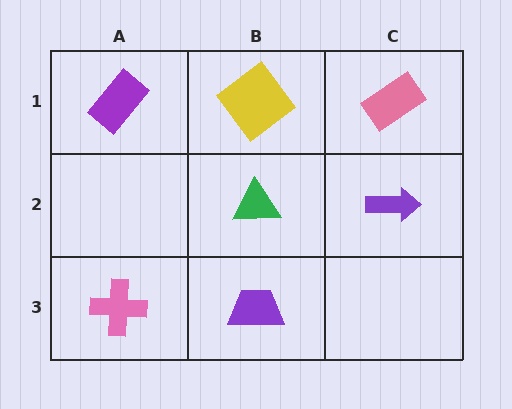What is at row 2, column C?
A purple arrow.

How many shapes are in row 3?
2 shapes.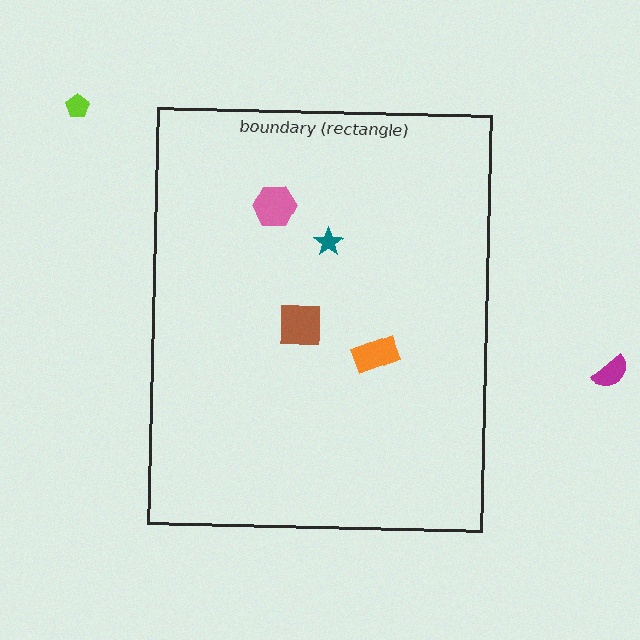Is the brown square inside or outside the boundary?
Inside.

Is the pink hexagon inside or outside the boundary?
Inside.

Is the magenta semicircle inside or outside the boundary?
Outside.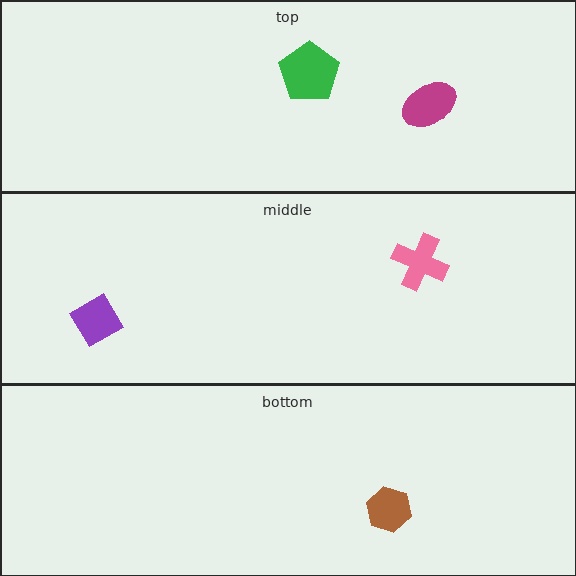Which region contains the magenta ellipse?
The top region.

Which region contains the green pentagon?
The top region.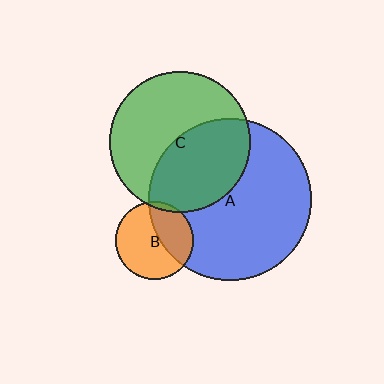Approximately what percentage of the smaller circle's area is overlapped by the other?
Approximately 45%.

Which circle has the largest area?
Circle A (blue).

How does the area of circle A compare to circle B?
Approximately 4.3 times.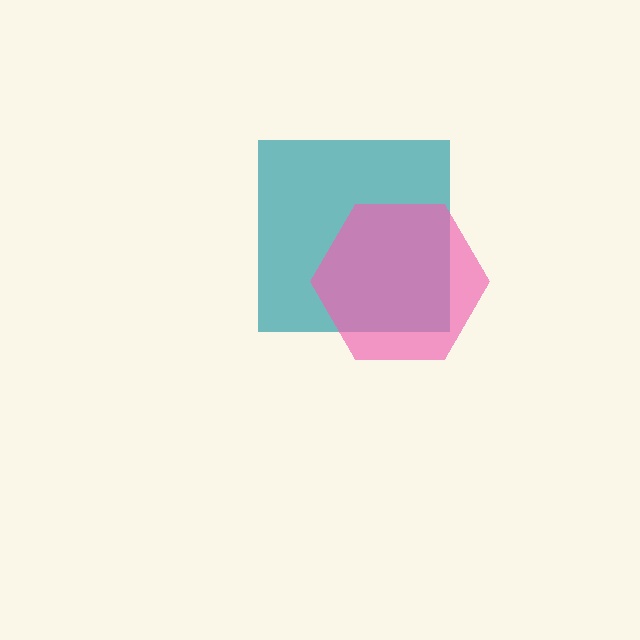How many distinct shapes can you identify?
There are 2 distinct shapes: a teal square, a pink hexagon.